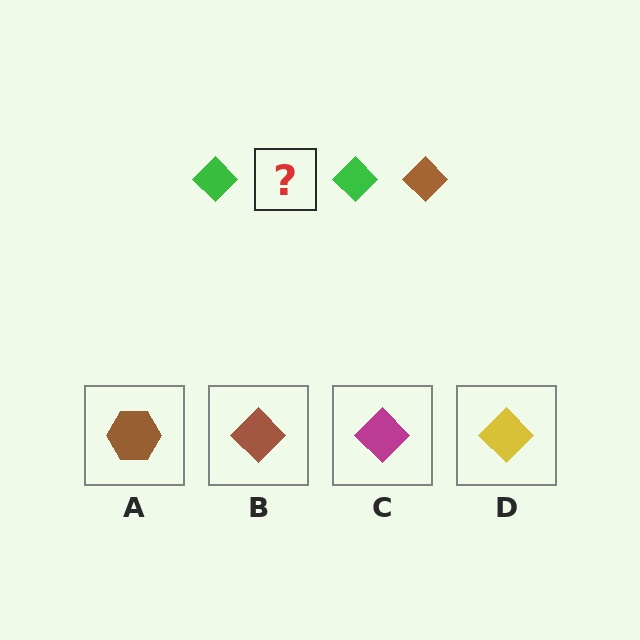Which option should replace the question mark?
Option B.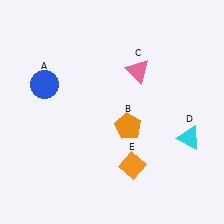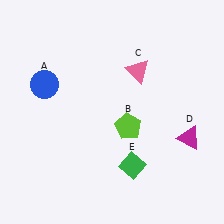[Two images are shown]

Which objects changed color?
B changed from orange to lime. D changed from cyan to magenta. E changed from orange to green.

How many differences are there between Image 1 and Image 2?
There are 3 differences between the two images.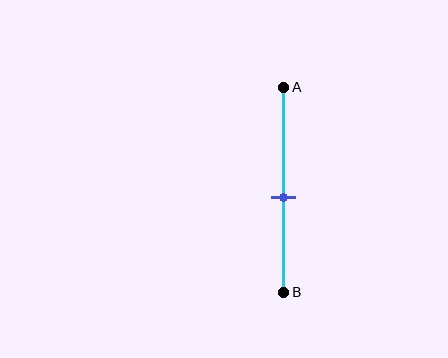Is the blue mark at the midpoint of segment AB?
No, the mark is at about 55% from A, not at the 50% midpoint.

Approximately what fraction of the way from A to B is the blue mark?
The blue mark is approximately 55% of the way from A to B.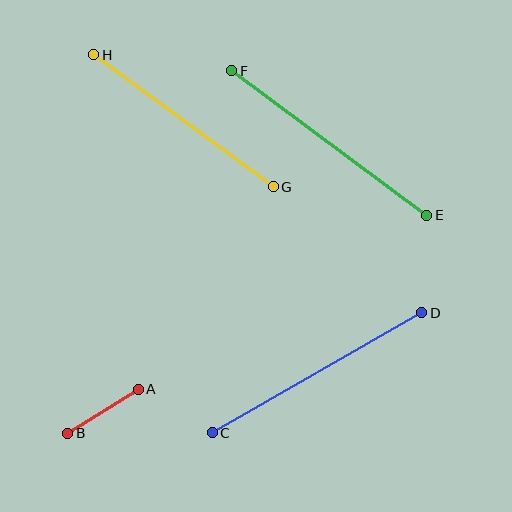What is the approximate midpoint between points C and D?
The midpoint is at approximately (317, 373) pixels.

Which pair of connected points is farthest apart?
Points E and F are farthest apart.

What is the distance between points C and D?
The distance is approximately 242 pixels.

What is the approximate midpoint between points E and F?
The midpoint is at approximately (329, 143) pixels.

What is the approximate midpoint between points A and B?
The midpoint is at approximately (103, 411) pixels.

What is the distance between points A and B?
The distance is approximately 83 pixels.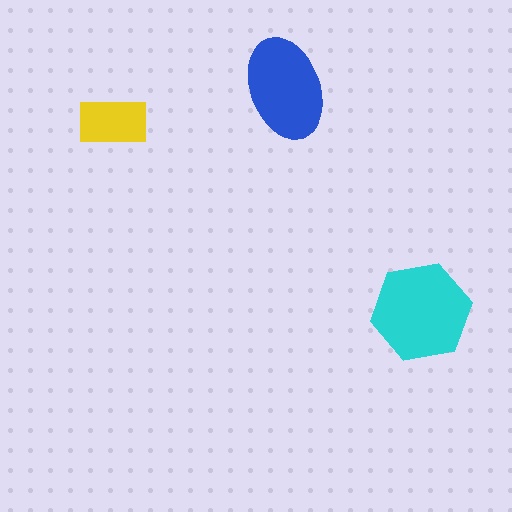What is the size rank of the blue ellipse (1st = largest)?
2nd.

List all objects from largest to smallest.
The cyan hexagon, the blue ellipse, the yellow rectangle.